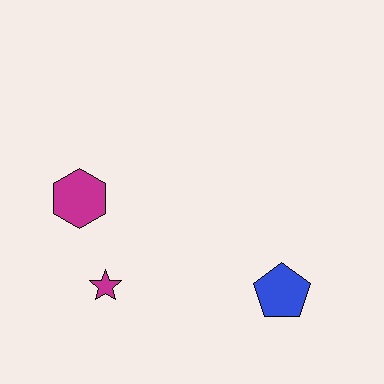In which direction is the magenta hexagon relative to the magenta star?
The magenta hexagon is above the magenta star.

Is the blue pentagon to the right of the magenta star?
Yes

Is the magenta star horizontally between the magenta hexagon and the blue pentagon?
Yes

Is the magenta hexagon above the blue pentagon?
Yes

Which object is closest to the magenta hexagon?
The magenta star is closest to the magenta hexagon.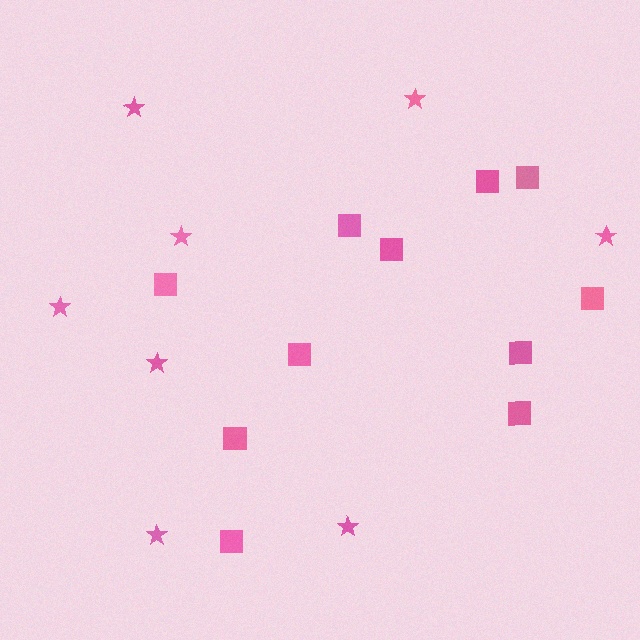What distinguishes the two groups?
There are 2 groups: one group of squares (11) and one group of stars (8).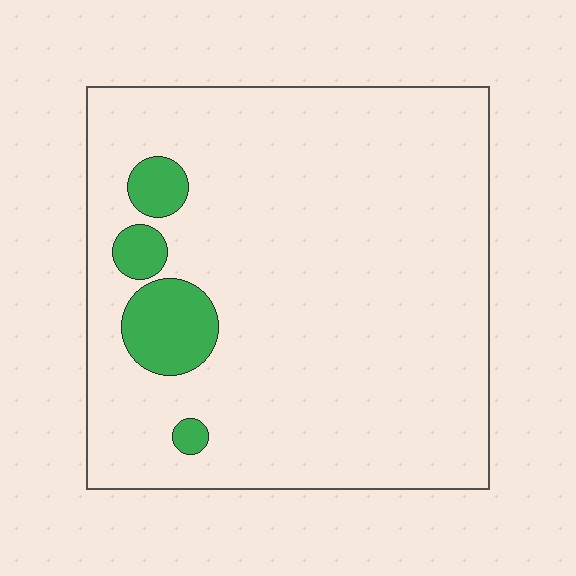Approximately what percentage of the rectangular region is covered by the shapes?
Approximately 10%.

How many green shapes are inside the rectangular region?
4.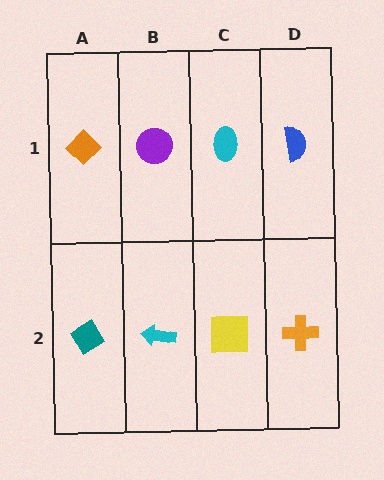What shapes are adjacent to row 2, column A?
An orange diamond (row 1, column A), a cyan arrow (row 2, column B).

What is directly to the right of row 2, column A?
A cyan arrow.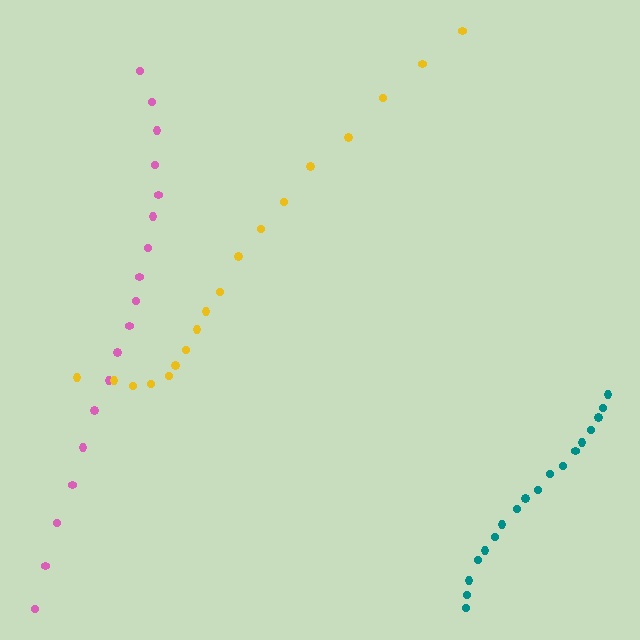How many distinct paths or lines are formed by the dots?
There are 3 distinct paths.